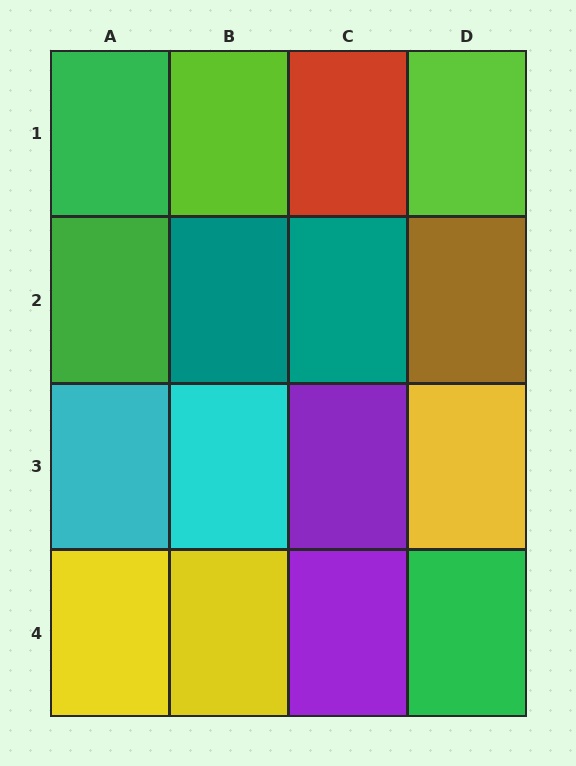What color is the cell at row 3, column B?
Cyan.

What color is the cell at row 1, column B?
Lime.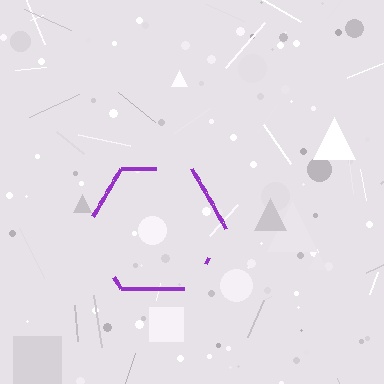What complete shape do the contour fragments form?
The contour fragments form a hexagon.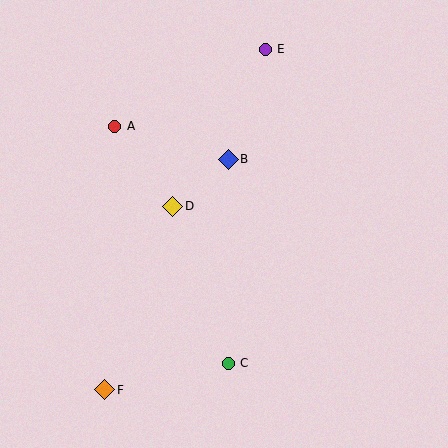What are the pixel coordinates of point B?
Point B is at (228, 159).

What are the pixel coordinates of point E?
Point E is at (265, 49).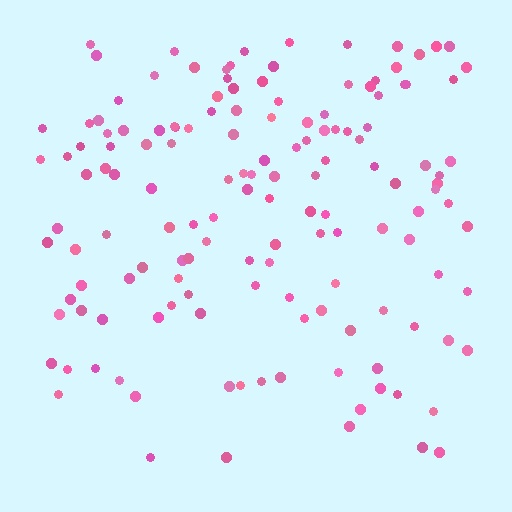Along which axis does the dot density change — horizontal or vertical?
Vertical.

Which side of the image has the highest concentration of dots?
The top.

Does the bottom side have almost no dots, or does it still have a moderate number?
Still a moderate number, just noticeably fewer than the top.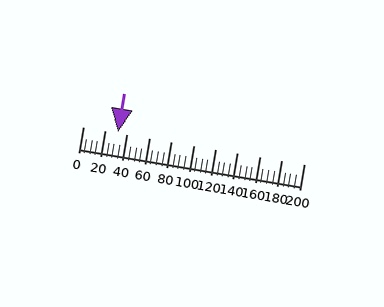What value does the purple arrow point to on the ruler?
The purple arrow points to approximately 32.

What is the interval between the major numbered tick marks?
The major tick marks are spaced 20 units apart.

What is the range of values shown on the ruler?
The ruler shows values from 0 to 200.